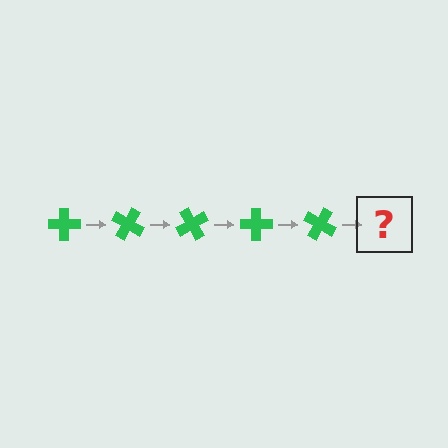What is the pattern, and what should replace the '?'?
The pattern is that the cross rotates 30 degrees each step. The '?' should be a green cross rotated 150 degrees.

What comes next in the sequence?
The next element should be a green cross rotated 150 degrees.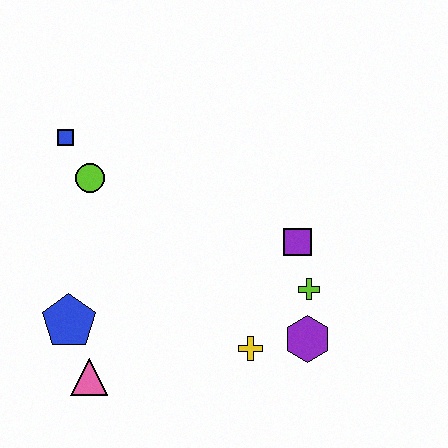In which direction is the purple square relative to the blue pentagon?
The purple square is to the right of the blue pentagon.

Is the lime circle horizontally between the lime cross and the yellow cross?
No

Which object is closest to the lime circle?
The blue square is closest to the lime circle.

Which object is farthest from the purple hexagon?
The blue square is farthest from the purple hexagon.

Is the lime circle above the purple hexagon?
Yes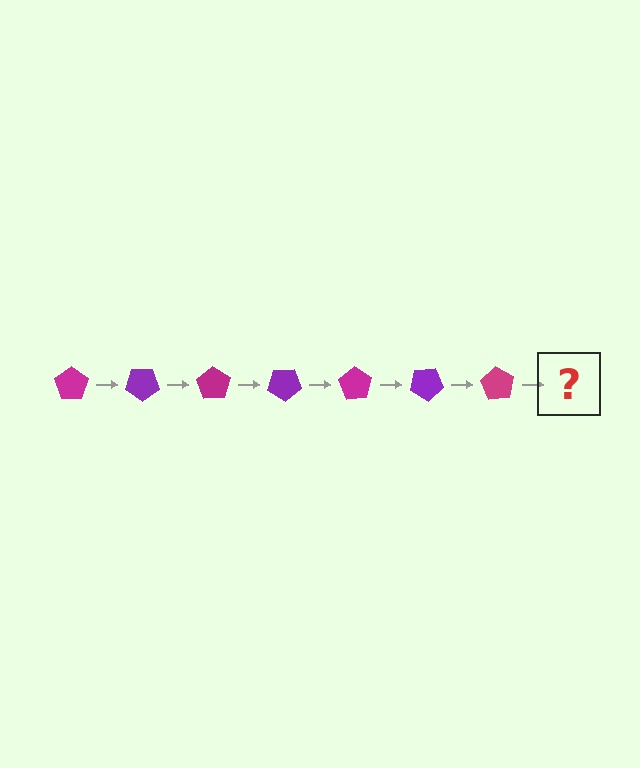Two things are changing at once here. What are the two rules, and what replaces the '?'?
The two rules are that it rotates 35 degrees each step and the color cycles through magenta and purple. The '?' should be a purple pentagon, rotated 245 degrees from the start.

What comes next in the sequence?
The next element should be a purple pentagon, rotated 245 degrees from the start.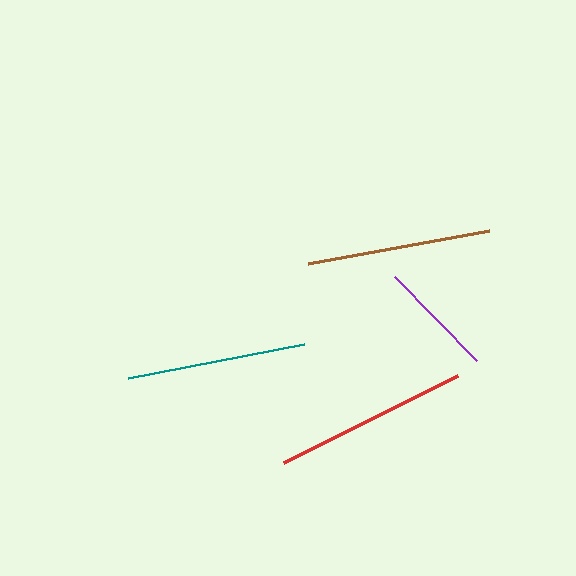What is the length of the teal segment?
The teal segment is approximately 179 pixels long.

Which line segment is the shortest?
The purple line is the shortest at approximately 117 pixels.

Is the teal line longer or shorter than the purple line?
The teal line is longer than the purple line.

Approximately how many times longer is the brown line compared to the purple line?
The brown line is approximately 1.6 times the length of the purple line.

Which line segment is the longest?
The red line is the longest at approximately 194 pixels.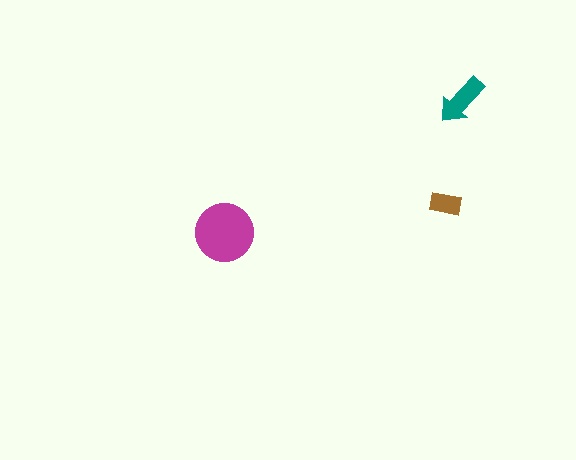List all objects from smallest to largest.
The brown rectangle, the teal arrow, the magenta circle.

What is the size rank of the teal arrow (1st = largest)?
2nd.